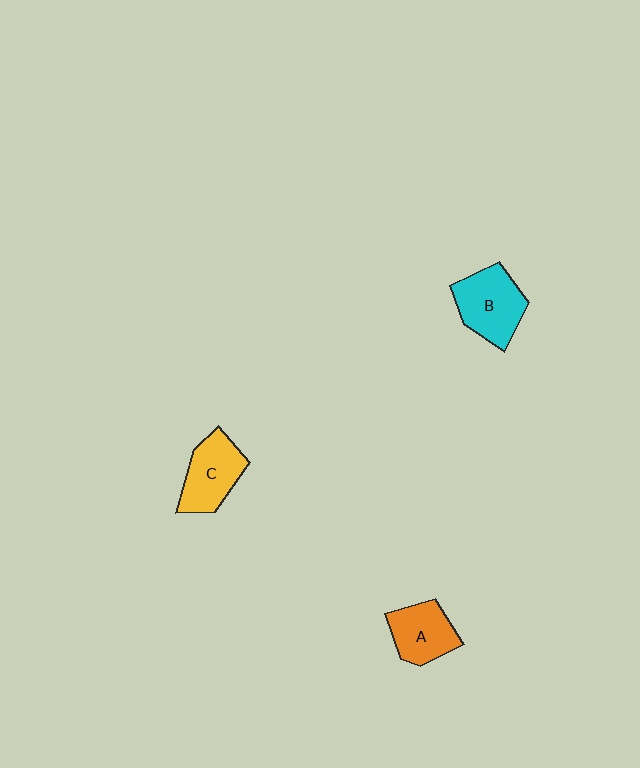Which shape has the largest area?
Shape B (cyan).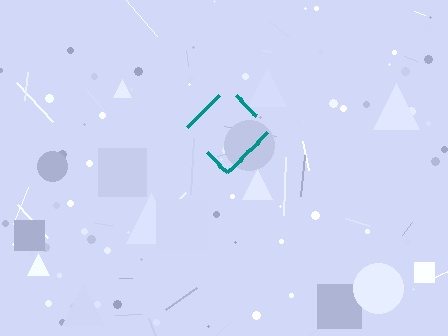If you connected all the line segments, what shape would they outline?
They would outline a diamond.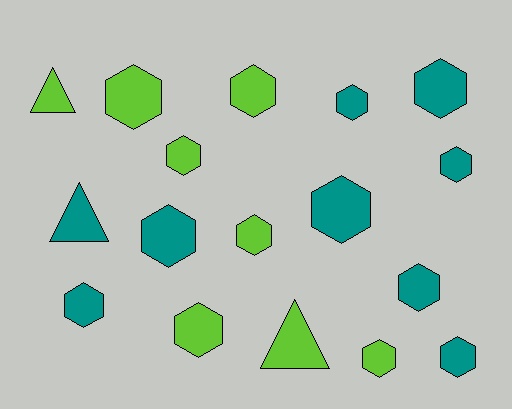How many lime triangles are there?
There are 2 lime triangles.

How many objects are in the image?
There are 17 objects.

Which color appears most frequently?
Teal, with 9 objects.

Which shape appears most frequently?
Hexagon, with 14 objects.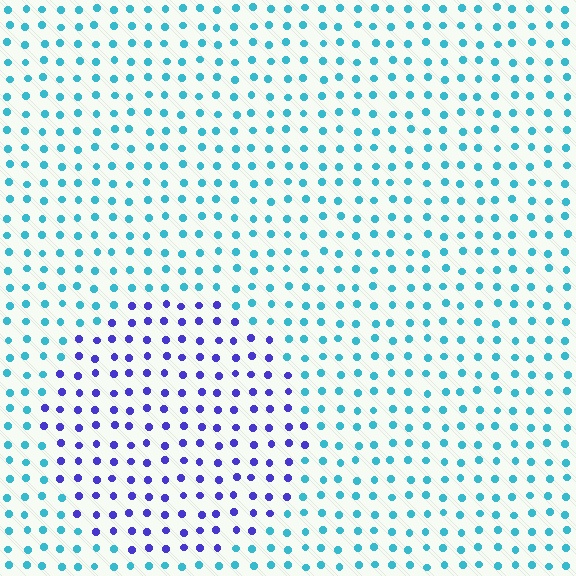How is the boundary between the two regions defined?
The boundary is defined purely by a slight shift in hue (about 60 degrees). Spacing, size, and orientation are identical on both sides.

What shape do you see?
I see a circle.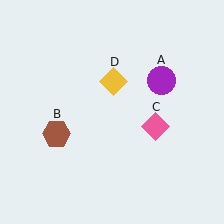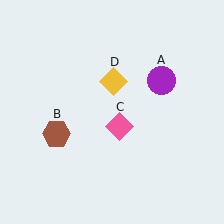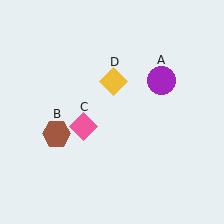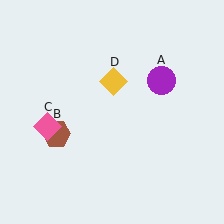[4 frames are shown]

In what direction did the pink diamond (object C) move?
The pink diamond (object C) moved left.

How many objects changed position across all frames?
1 object changed position: pink diamond (object C).